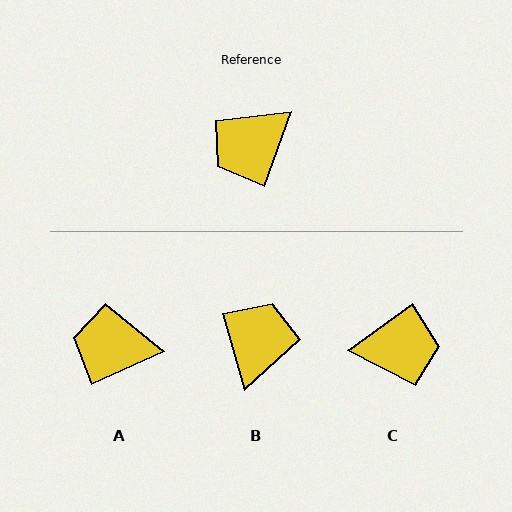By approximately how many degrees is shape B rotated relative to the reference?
Approximately 144 degrees clockwise.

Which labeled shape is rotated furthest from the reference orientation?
C, about 146 degrees away.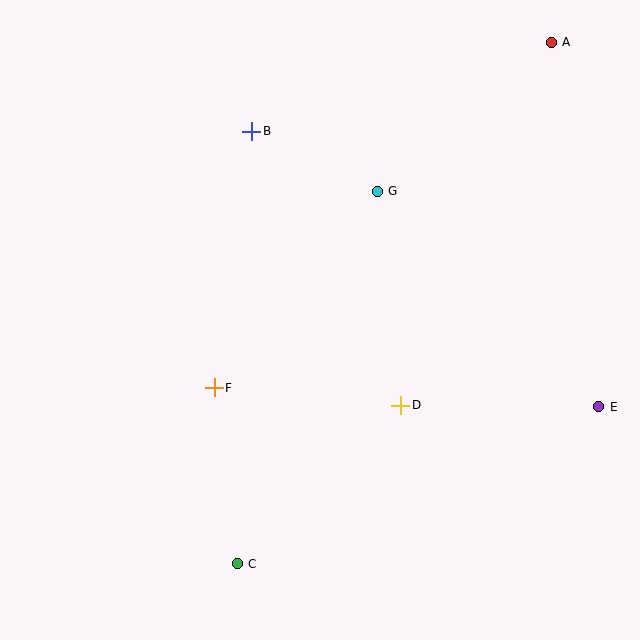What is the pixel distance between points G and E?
The distance between G and E is 309 pixels.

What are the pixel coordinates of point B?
Point B is at (252, 131).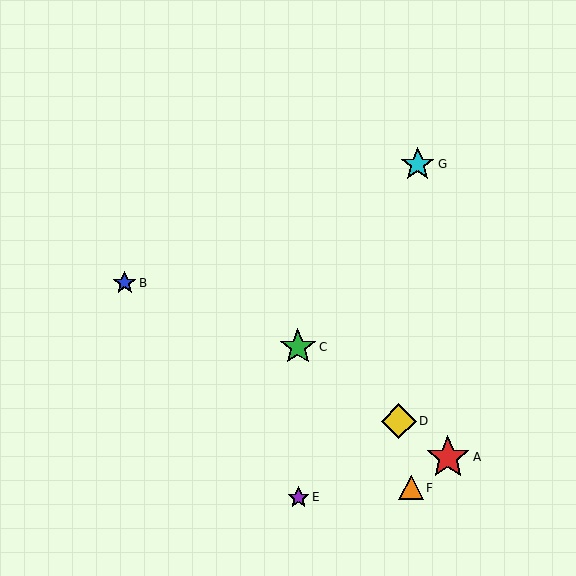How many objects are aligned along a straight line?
3 objects (A, C, D) are aligned along a straight line.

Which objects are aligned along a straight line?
Objects A, C, D are aligned along a straight line.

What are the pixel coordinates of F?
Object F is at (411, 488).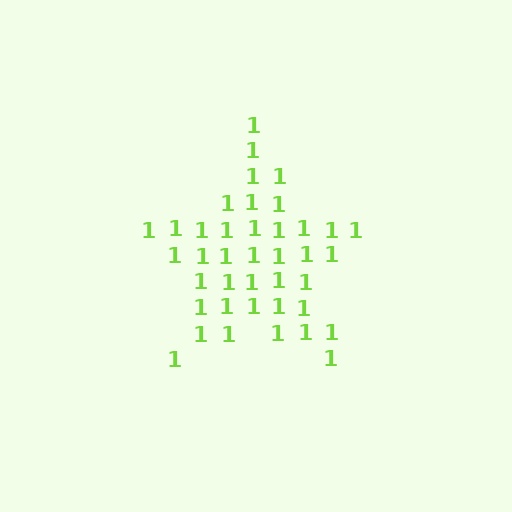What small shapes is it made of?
It is made of small digit 1's.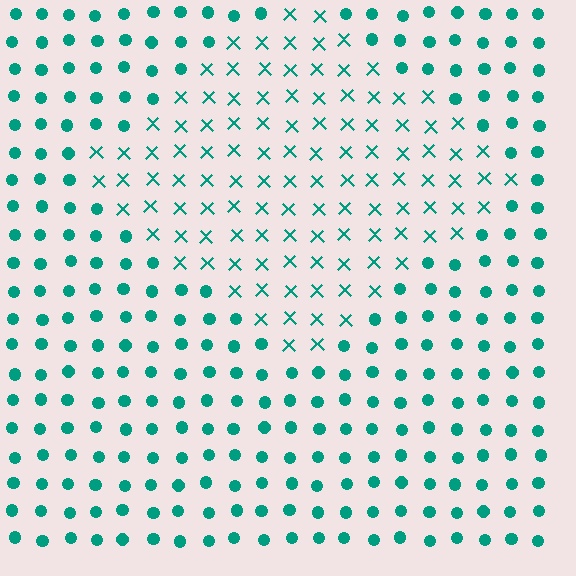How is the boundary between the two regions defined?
The boundary is defined by a change in element shape: X marks inside vs. circles outside. All elements share the same color and spacing.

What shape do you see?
I see a diamond.